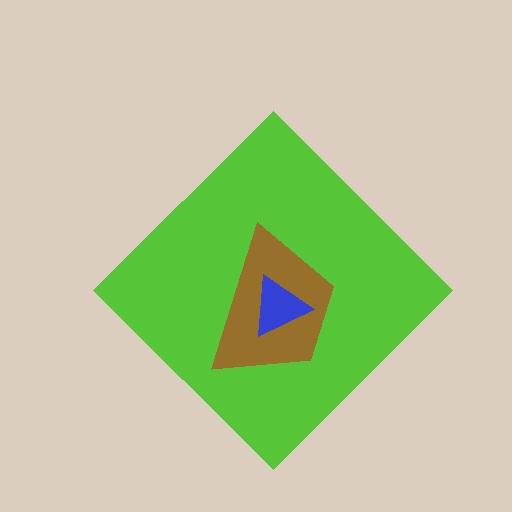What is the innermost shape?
The blue triangle.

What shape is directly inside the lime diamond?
The brown trapezoid.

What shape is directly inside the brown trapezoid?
The blue triangle.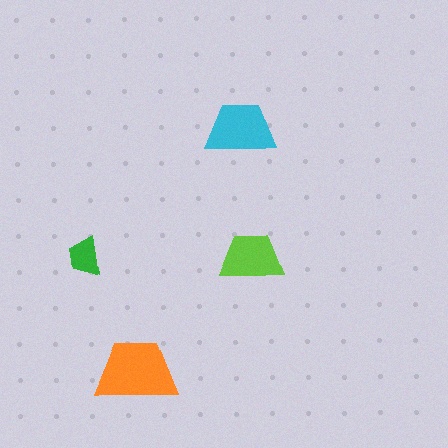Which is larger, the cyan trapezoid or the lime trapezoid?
The cyan one.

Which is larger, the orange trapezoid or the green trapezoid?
The orange one.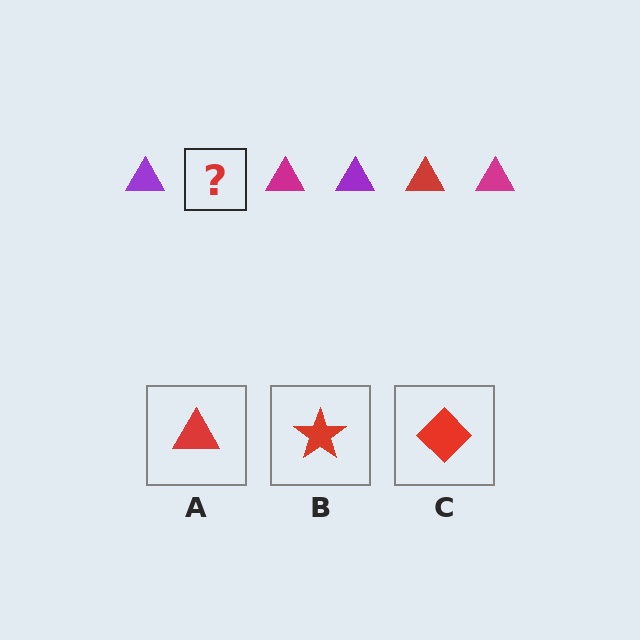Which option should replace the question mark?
Option A.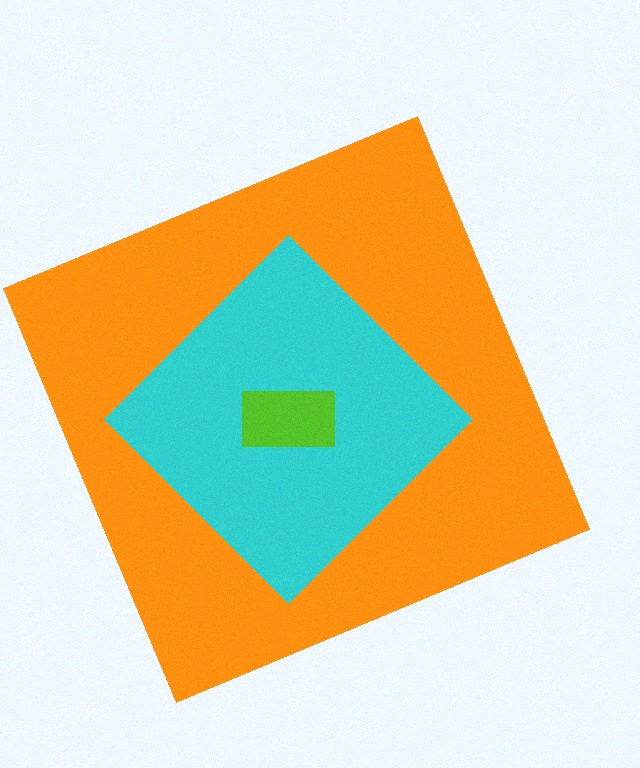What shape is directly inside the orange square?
The cyan diamond.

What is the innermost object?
The lime rectangle.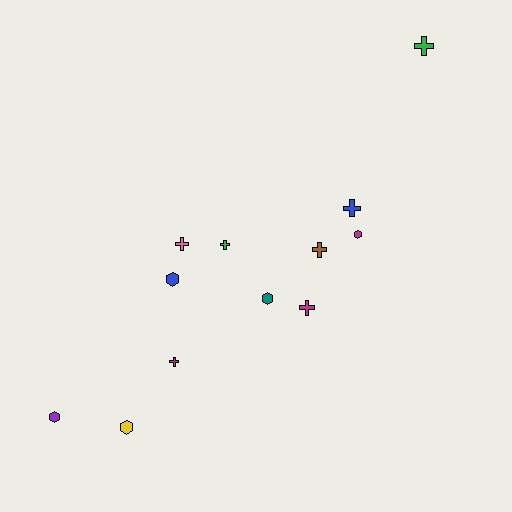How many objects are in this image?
There are 12 objects.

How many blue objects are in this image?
There are 2 blue objects.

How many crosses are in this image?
There are 7 crosses.